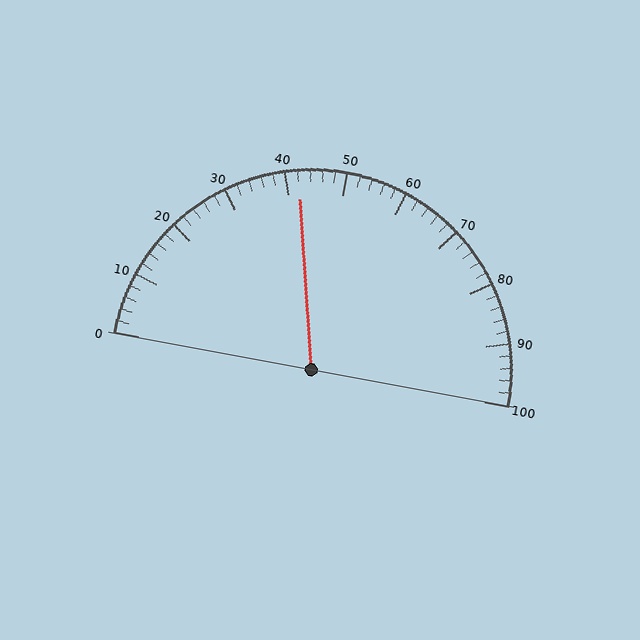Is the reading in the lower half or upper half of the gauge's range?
The reading is in the lower half of the range (0 to 100).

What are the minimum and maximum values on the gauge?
The gauge ranges from 0 to 100.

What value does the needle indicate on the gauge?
The needle indicates approximately 42.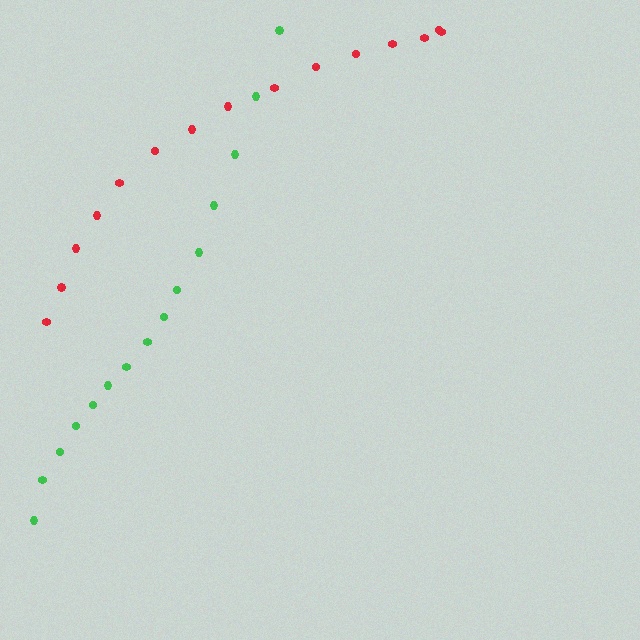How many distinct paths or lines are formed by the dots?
There are 2 distinct paths.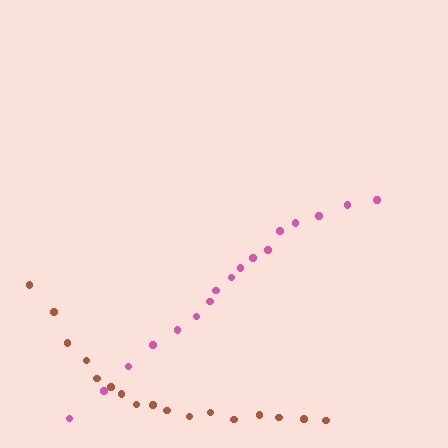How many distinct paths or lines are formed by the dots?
There are 2 distinct paths.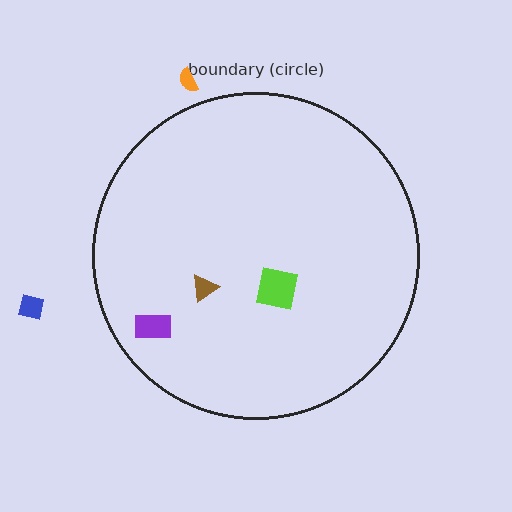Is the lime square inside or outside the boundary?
Inside.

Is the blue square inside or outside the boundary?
Outside.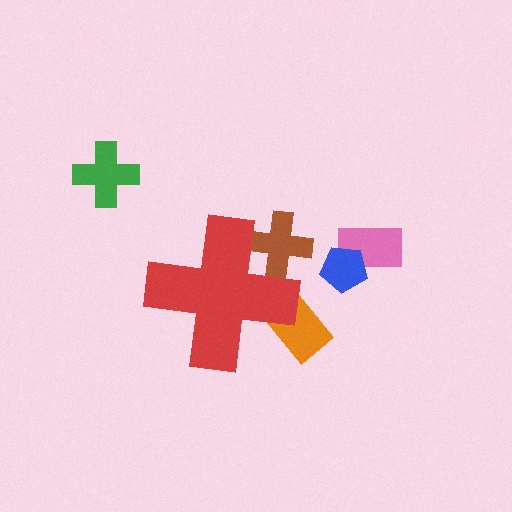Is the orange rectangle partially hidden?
Yes, the orange rectangle is partially hidden behind the red cross.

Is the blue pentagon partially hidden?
No, the blue pentagon is fully visible.